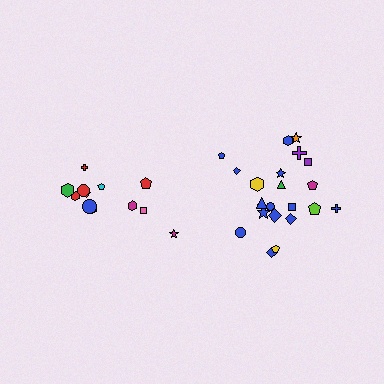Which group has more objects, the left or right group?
The right group.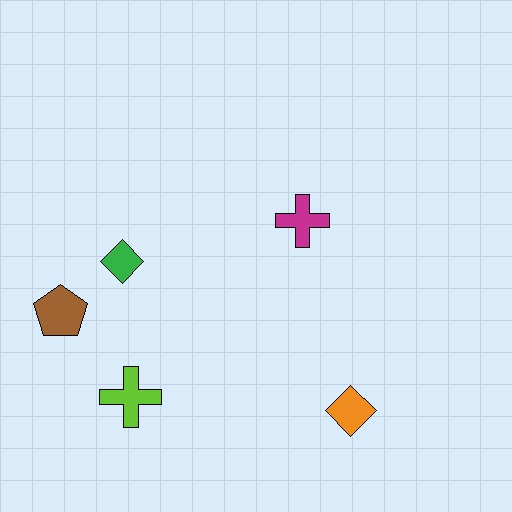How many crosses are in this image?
There are 2 crosses.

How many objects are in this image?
There are 5 objects.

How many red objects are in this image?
There are no red objects.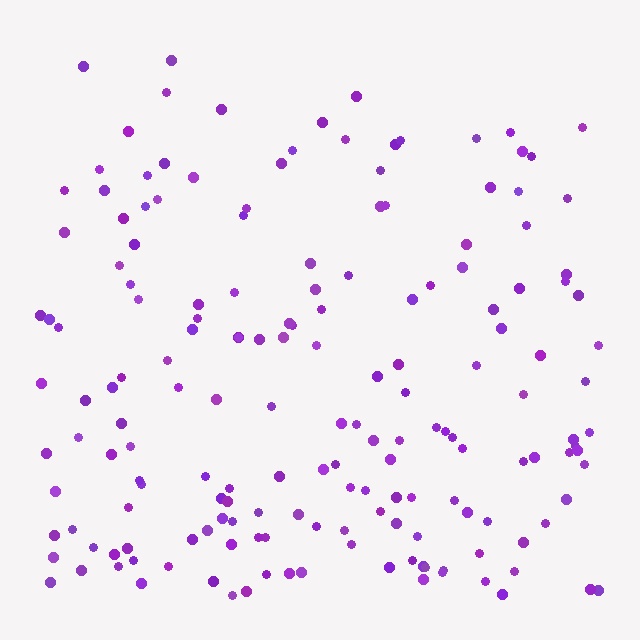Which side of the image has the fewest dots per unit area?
The top.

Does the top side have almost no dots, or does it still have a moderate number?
Still a moderate number, just noticeably fewer than the bottom.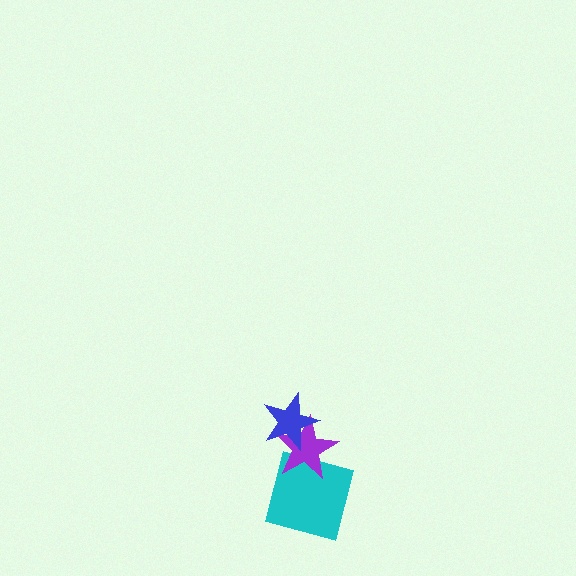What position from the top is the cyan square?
The cyan square is 3rd from the top.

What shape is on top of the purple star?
The blue star is on top of the purple star.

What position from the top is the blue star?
The blue star is 1st from the top.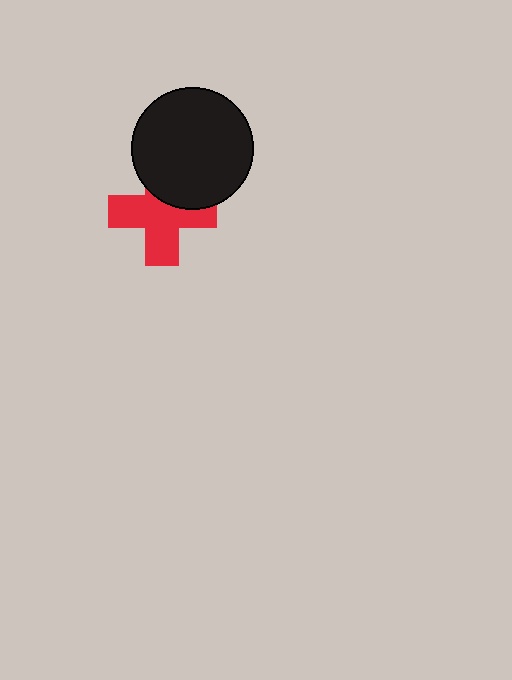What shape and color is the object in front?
The object in front is a black circle.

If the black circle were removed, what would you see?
You would see the complete red cross.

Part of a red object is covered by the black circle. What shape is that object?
It is a cross.